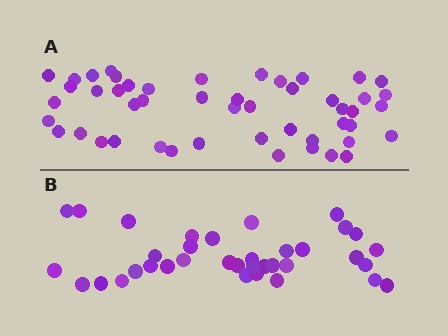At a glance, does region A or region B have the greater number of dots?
Region A (the top region) has more dots.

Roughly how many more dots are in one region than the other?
Region A has approximately 15 more dots than region B.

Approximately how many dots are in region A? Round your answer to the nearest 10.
About 50 dots. (The exact count is 49, which rounds to 50.)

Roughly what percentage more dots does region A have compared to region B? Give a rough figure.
About 35% more.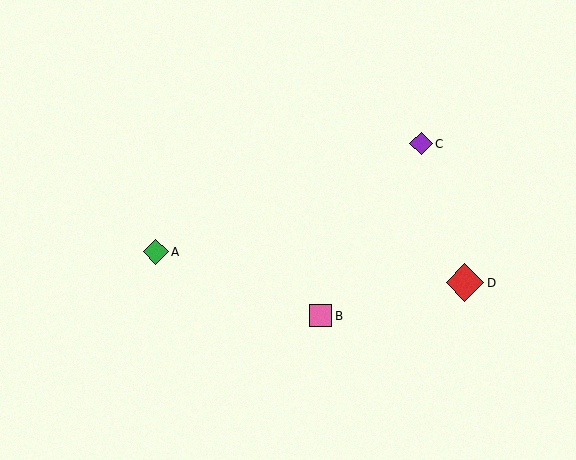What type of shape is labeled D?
Shape D is a red diamond.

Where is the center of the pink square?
The center of the pink square is at (321, 316).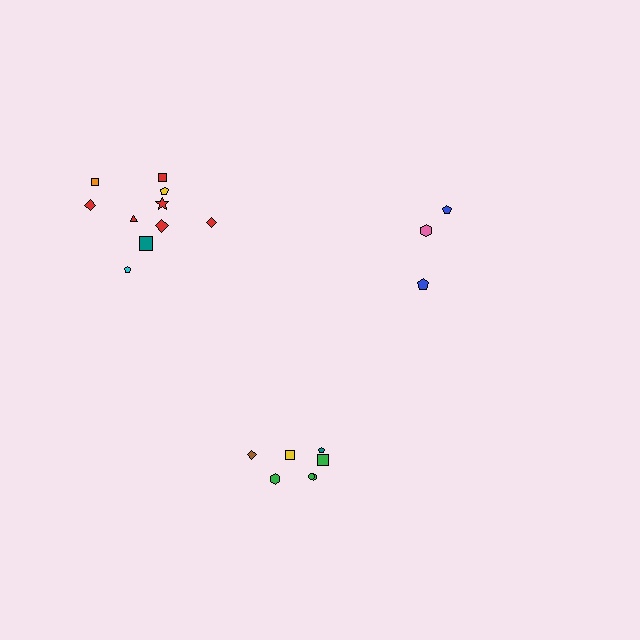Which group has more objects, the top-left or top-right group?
The top-left group.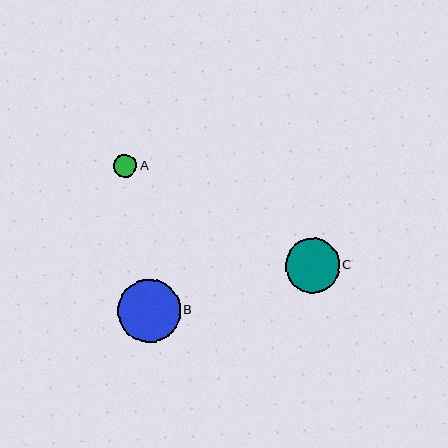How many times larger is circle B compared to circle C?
Circle B is approximately 1.2 times the size of circle C.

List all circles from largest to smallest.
From largest to smallest: B, C, A.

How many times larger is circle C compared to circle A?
Circle C is approximately 2.3 times the size of circle A.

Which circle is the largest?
Circle B is the largest with a size of approximately 63 pixels.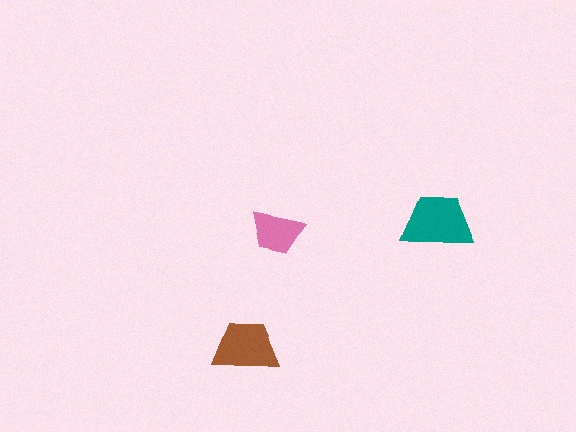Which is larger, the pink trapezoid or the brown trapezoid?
The brown one.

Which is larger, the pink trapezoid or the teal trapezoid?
The teal one.